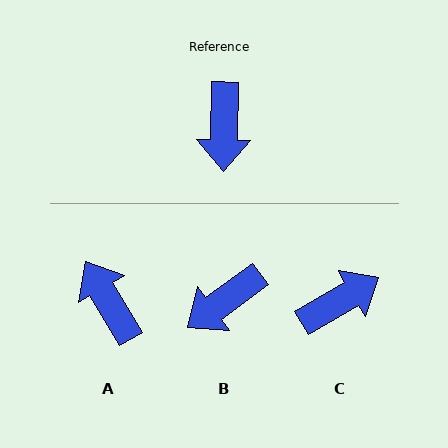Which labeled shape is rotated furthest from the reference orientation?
A, about 149 degrees away.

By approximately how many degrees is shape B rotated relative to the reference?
Approximately 53 degrees clockwise.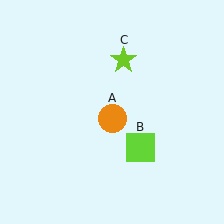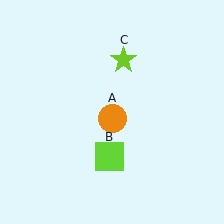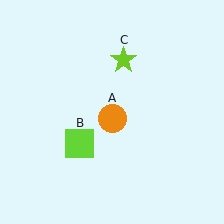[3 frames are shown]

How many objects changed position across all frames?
1 object changed position: lime square (object B).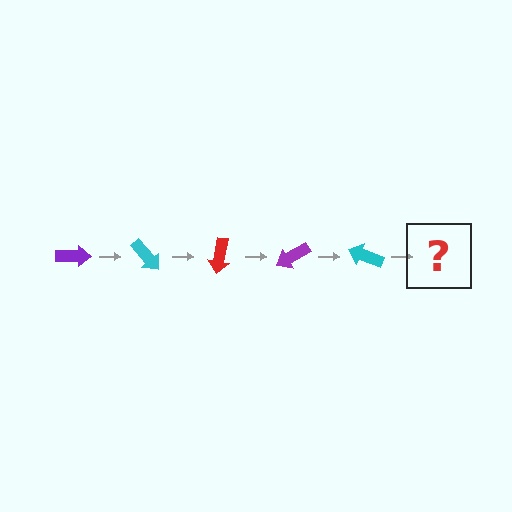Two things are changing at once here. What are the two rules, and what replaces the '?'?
The two rules are that it rotates 50 degrees each step and the color cycles through purple, cyan, and red. The '?' should be a red arrow, rotated 250 degrees from the start.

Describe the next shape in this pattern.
It should be a red arrow, rotated 250 degrees from the start.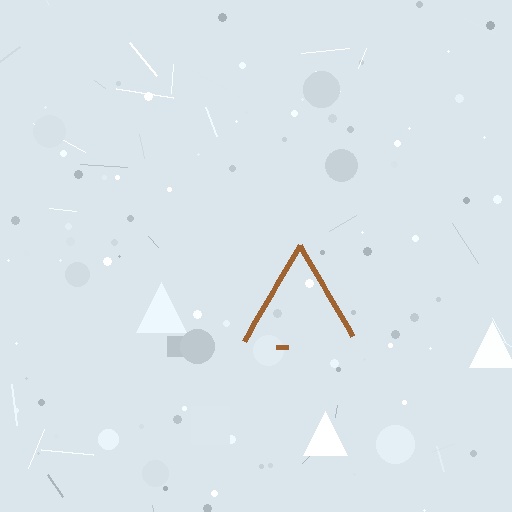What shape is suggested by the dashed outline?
The dashed outline suggests a triangle.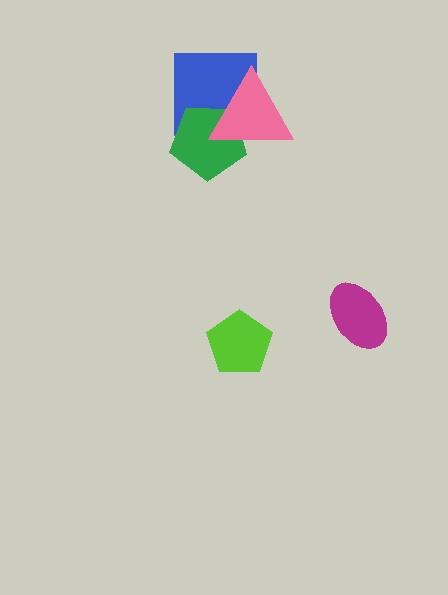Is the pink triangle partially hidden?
No, no other shape covers it.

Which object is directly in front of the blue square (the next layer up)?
The green pentagon is directly in front of the blue square.